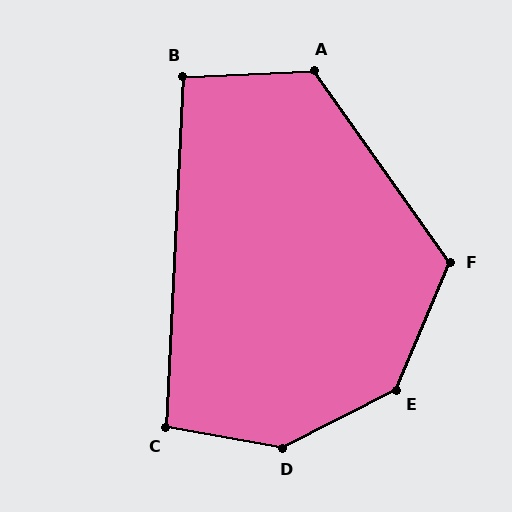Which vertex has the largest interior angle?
D, at approximately 143 degrees.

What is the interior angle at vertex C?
Approximately 97 degrees (obtuse).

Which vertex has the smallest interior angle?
B, at approximately 95 degrees.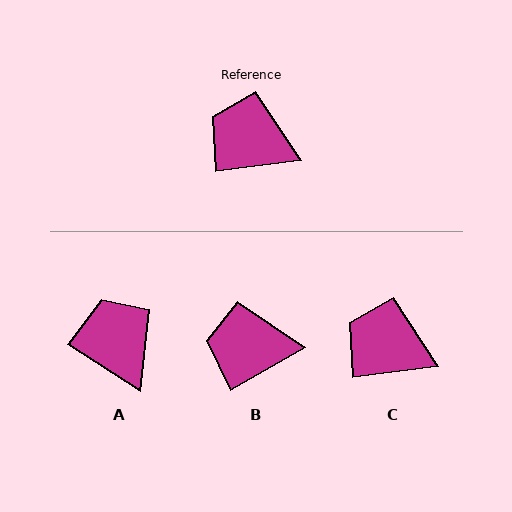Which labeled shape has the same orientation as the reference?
C.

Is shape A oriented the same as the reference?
No, it is off by about 40 degrees.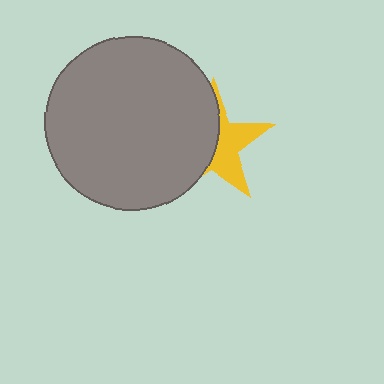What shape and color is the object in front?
The object in front is a gray circle.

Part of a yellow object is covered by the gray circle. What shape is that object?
It is a star.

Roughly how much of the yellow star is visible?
A small part of it is visible (roughly 45%).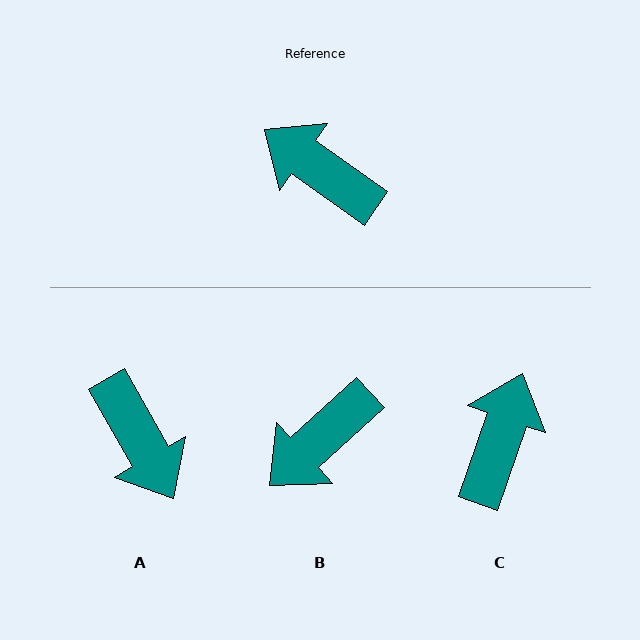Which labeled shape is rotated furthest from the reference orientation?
A, about 155 degrees away.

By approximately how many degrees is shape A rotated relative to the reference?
Approximately 155 degrees counter-clockwise.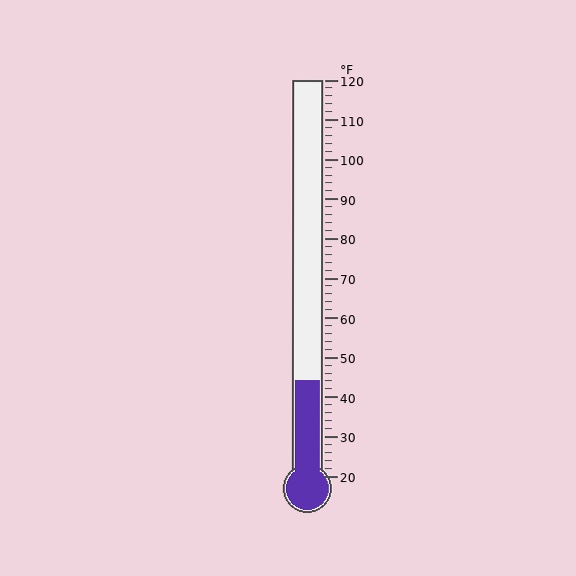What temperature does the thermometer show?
The thermometer shows approximately 44°F.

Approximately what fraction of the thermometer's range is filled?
The thermometer is filled to approximately 25% of its range.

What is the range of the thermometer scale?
The thermometer scale ranges from 20°F to 120°F.